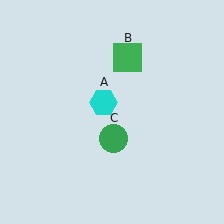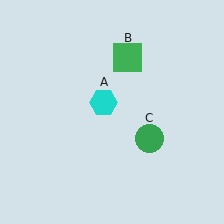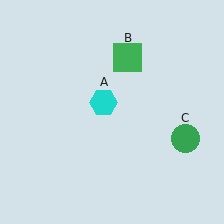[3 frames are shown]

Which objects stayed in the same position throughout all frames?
Cyan hexagon (object A) and green square (object B) remained stationary.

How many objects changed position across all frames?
1 object changed position: green circle (object C).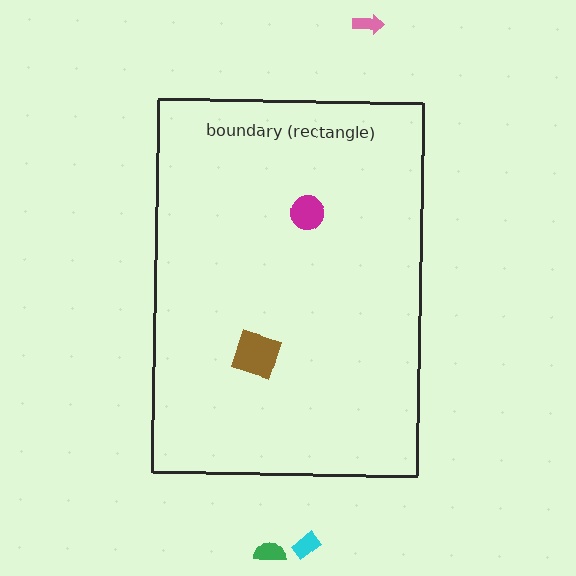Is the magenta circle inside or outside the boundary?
Inside.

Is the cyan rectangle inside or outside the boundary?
Outside.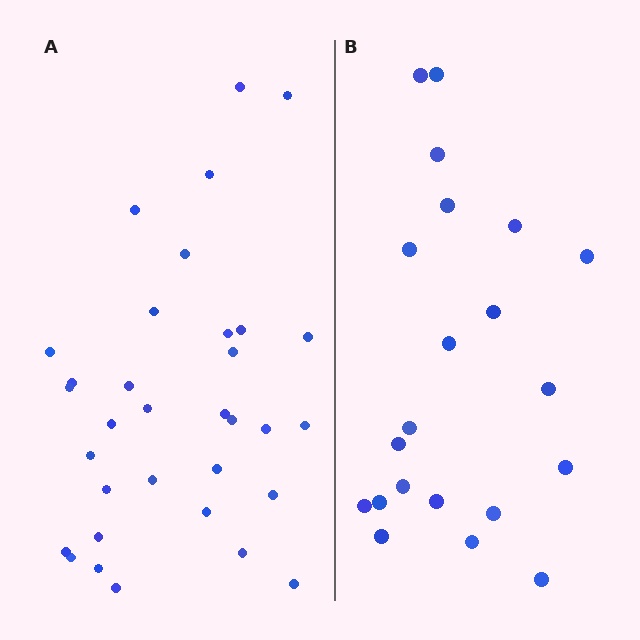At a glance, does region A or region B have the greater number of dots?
Region A (the left region) has more dots.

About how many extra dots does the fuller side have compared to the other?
Region A has roughly 12 or so more dots than region B.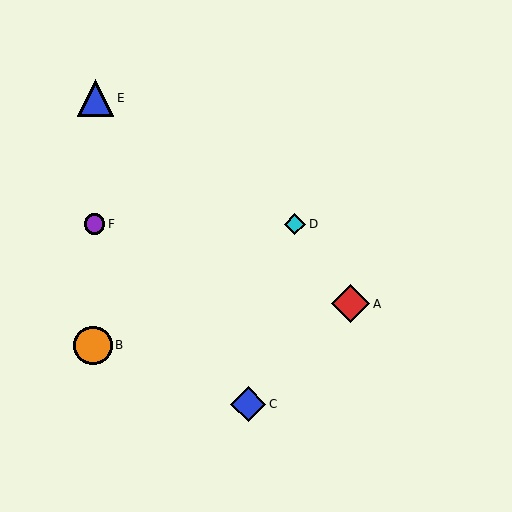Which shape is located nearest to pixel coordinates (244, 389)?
The blue diamond (labeled C) at (248, 404) is nearest to that location.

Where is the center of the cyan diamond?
The center of the cyan diamond is at (295, 224).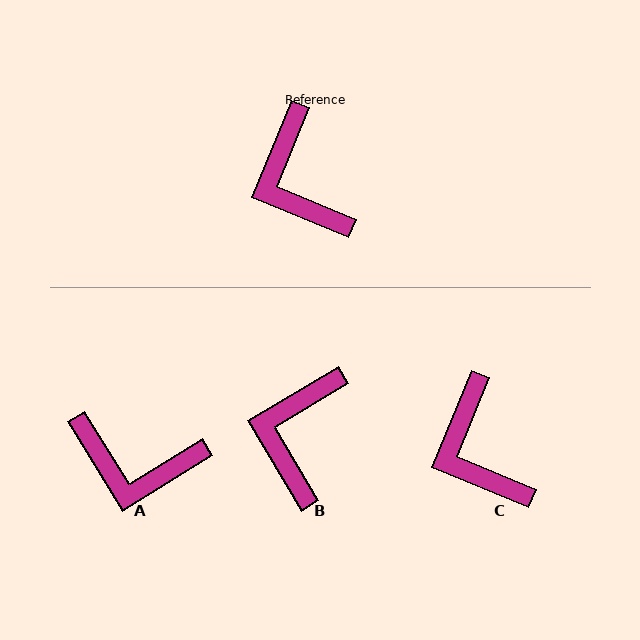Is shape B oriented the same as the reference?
No, it is off by about 37 degrees.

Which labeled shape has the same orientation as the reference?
C.